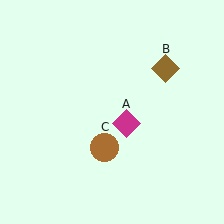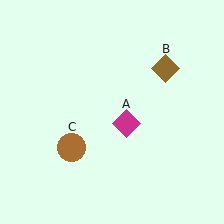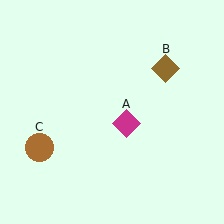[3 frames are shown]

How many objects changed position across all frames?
1 object changed position: brown circle (object C).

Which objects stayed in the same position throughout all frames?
Magenta diamond (object A) and brown diamond (object B) remained stationary.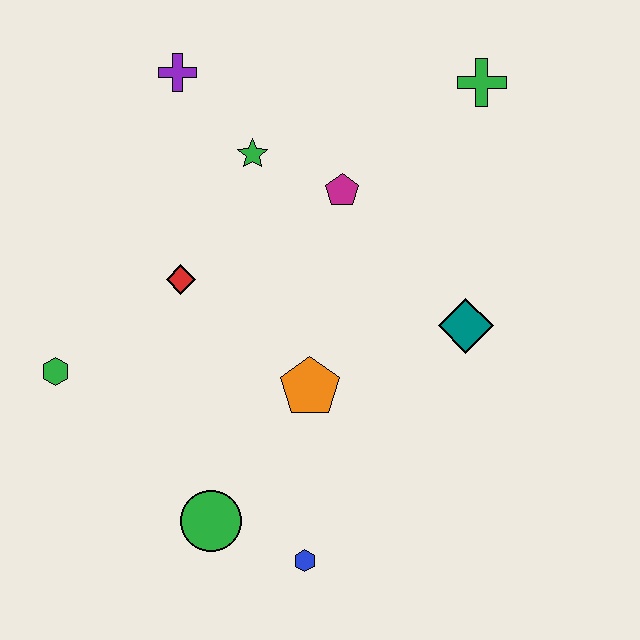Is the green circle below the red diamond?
Yes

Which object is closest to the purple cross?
The green star is closest to the purple cross.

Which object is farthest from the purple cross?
The blue hexagon is farthest from the purple cross.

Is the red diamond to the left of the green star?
Yes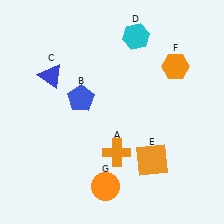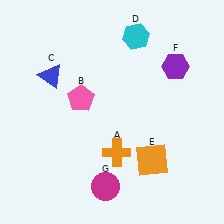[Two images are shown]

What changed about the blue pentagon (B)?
In Image 1, B is blue. In Image 2, it changed to pink.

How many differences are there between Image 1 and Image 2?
There are 3 differences between the two images.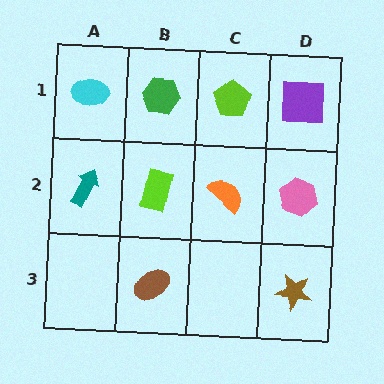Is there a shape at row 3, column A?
No, that cell is empty.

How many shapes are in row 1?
4 shapes.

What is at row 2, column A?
A teal arrow.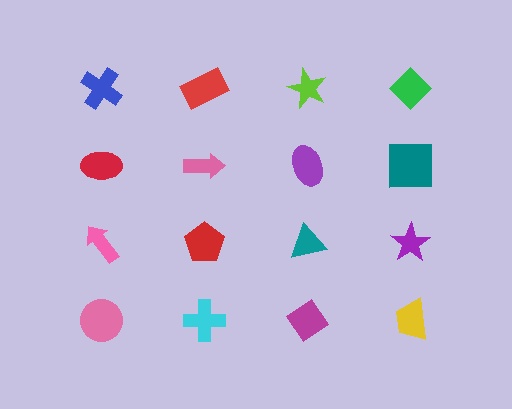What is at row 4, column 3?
A magenta diamond.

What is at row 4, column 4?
A yellow trapezoid.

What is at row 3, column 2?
A red pentagon.